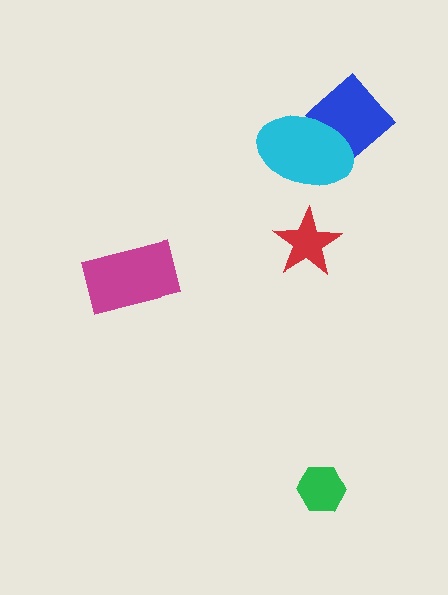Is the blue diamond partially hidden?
Yes, it is partially covered by another shape.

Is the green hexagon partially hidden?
No, no other shape covers it.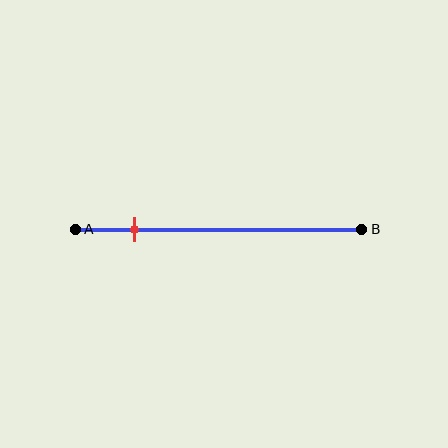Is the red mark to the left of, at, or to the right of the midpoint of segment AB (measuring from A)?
The red mark is to the left of the midpoint of segment AB.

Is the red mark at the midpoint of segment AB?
No, the mark is at about 20% from A, not at the 50% midpoint.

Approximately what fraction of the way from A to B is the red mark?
The red mark is approximately 20% of the way from A to B.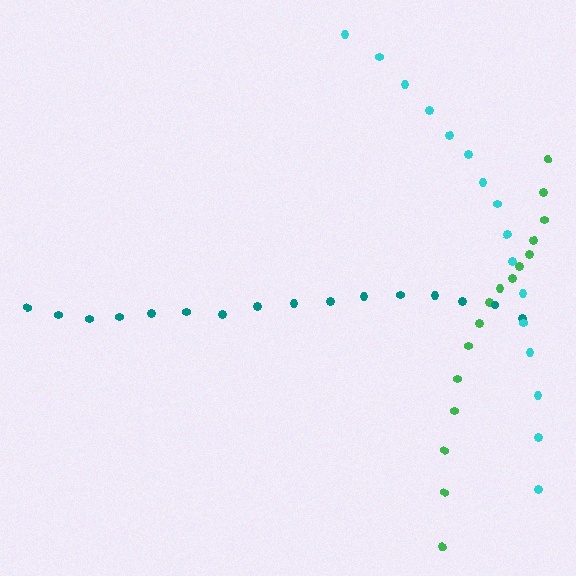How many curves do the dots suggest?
There are 3 distinct paths.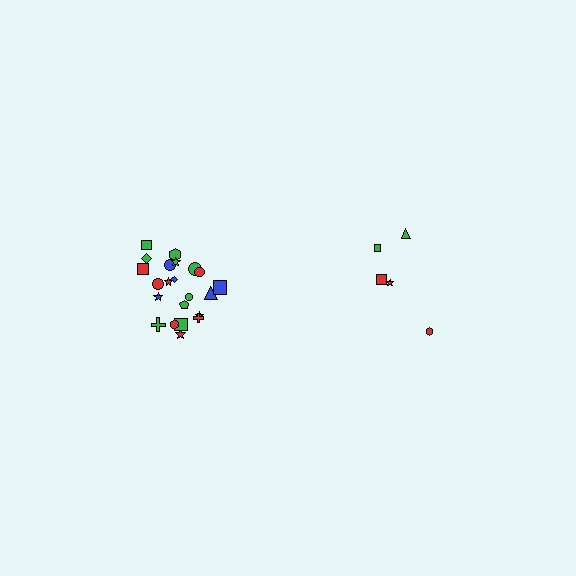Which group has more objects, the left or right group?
The left group.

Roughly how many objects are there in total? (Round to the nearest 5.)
Roughly 25 objects in total.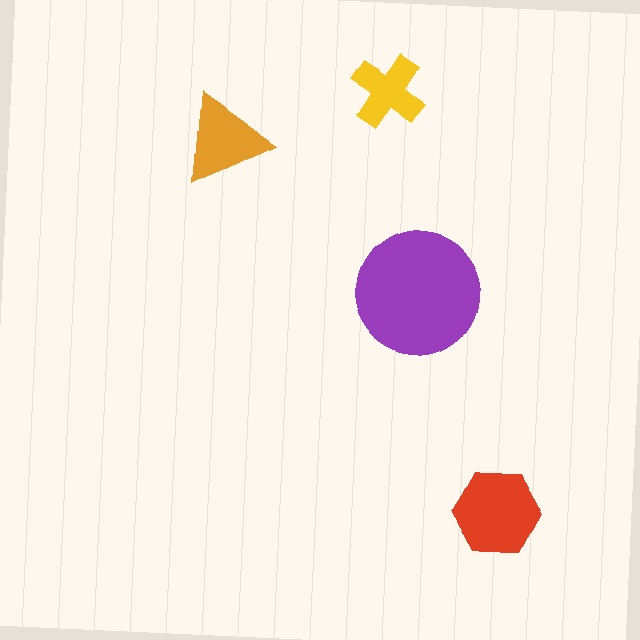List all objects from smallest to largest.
The yellow cross, the orange triangle, the red hexagon, the purple circle.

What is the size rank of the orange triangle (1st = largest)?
3rd.